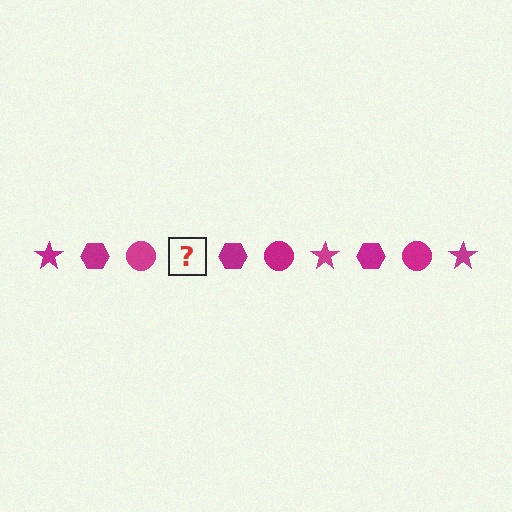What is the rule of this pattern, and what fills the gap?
The rule is that the pattern cycles through star, hexagon, circle shapes in magenta. The gap should be filled with a magenta star.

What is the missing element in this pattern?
The missing element is a magenta star.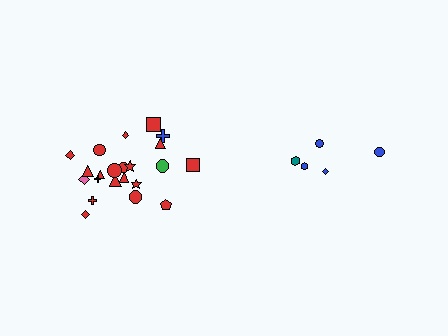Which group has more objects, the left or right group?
The left group.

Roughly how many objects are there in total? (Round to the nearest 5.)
Roughly 25 objects in total.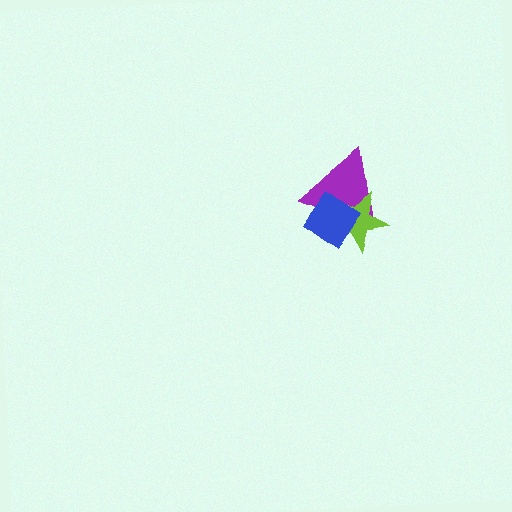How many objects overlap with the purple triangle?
2 objects overlap with the purple triangle.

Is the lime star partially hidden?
Yes, it is partially covered by another shape.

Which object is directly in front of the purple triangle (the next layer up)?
The lime star is directly in front of the purple triangle.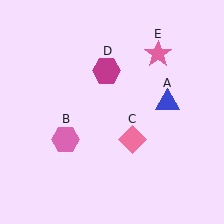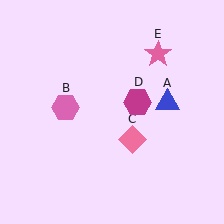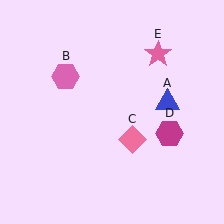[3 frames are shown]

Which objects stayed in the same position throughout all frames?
Blue triangle (object A) and pink diamond (object C) and pink star (object E) remained stationary.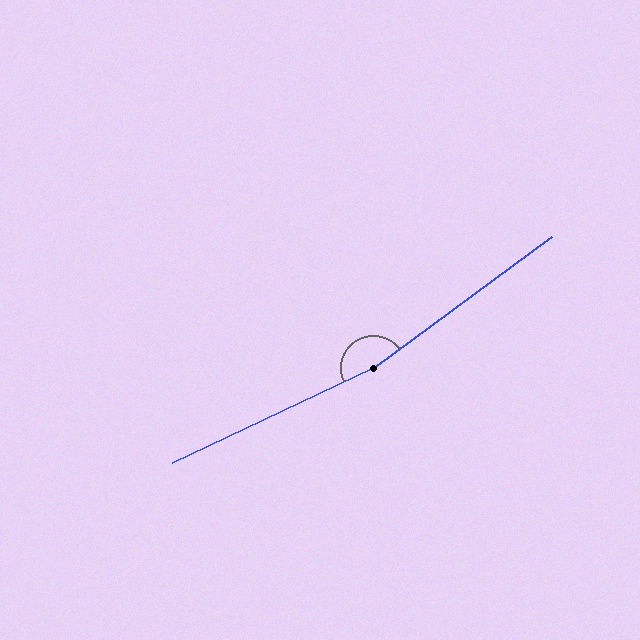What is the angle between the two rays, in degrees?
Approximately 169 degrees.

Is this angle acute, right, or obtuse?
It is obtuse.